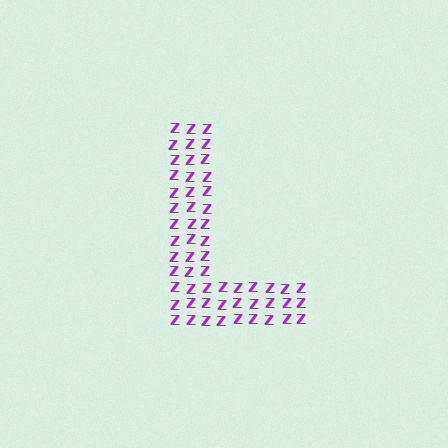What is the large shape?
The large shape is the letter L.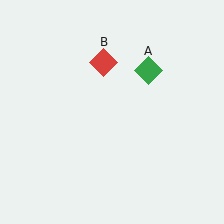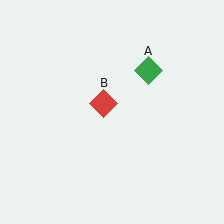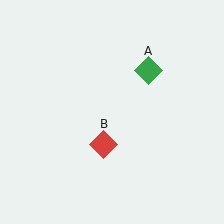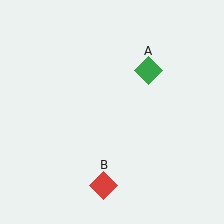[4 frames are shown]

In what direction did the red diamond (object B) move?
The red diamond (object B) moved down.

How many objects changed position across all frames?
1 object changed position: red diamond (object B).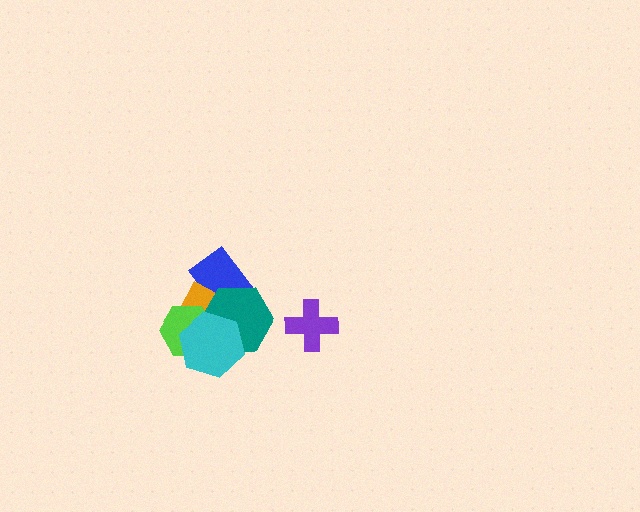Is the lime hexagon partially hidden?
Yes, it is partially covered by another shape.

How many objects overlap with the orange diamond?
4 objects overlap with the orange diamond.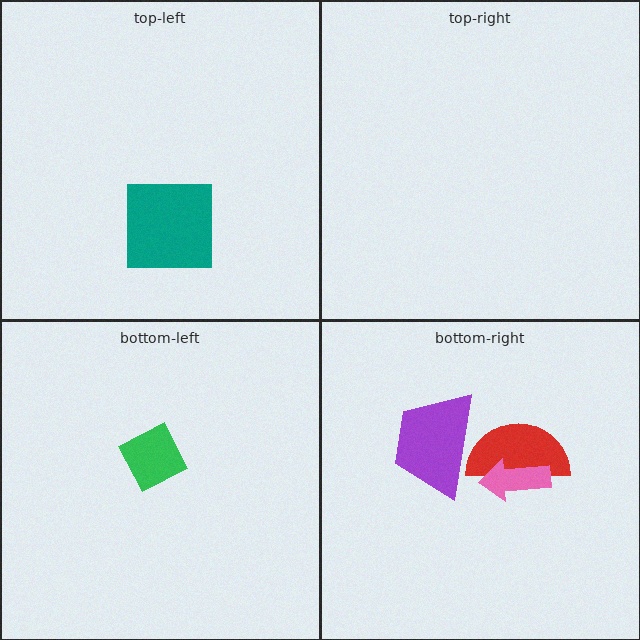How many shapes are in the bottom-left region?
1.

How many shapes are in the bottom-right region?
3.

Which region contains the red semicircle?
The bottom-right region.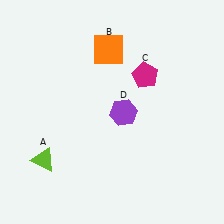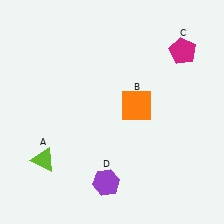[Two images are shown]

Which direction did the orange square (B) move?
The orange square (B) moved down.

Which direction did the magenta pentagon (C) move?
The magenta pentagon (C) moved right.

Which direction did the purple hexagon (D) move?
The purple hexagon (D) moved down.